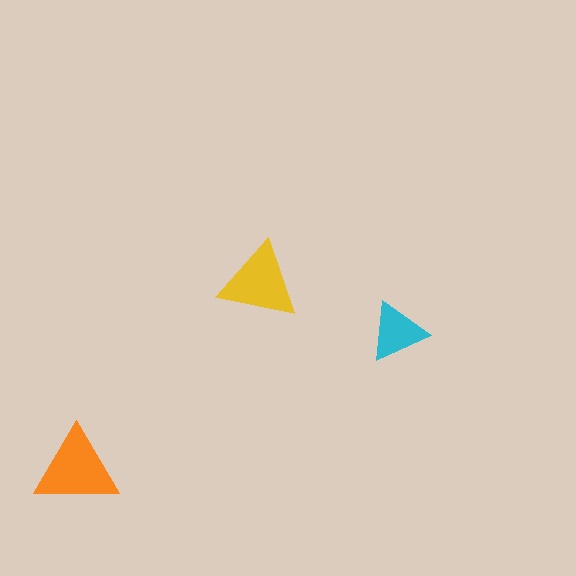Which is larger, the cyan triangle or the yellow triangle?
The yellow one.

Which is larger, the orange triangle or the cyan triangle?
The orange one.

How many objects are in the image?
There are 3 objects in the image.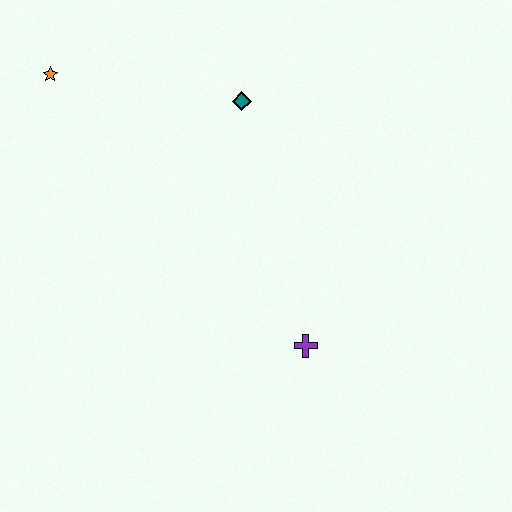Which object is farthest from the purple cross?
The orange star is farthest from the purple cross.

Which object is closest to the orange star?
The teal diamond is closest to the orange star.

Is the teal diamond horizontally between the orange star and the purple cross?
Yes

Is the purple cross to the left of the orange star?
No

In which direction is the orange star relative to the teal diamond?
The orange star is to the left of the teal diamond.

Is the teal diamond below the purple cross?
No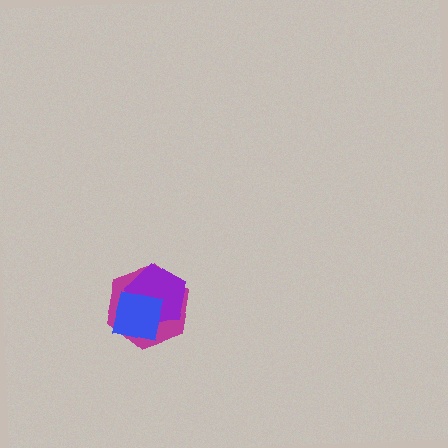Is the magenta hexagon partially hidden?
Yes, it is partially covered by another shape.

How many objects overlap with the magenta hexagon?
2 objects overlap with the magenta hexagon.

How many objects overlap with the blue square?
2 objects overlap with the blue square.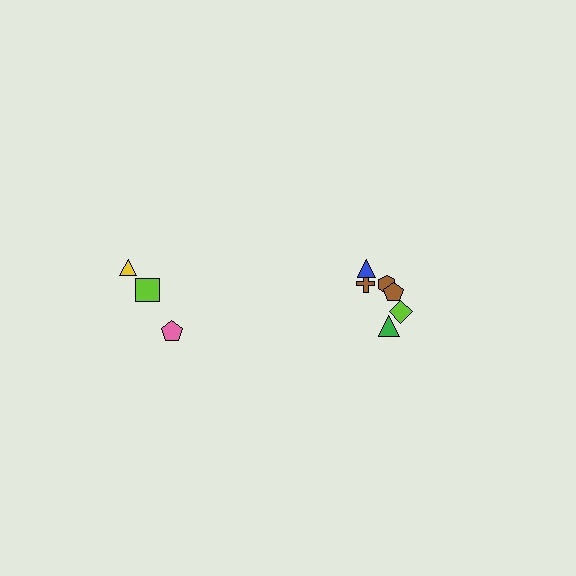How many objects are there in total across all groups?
There are 9 objects.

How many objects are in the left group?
There are 3 objects.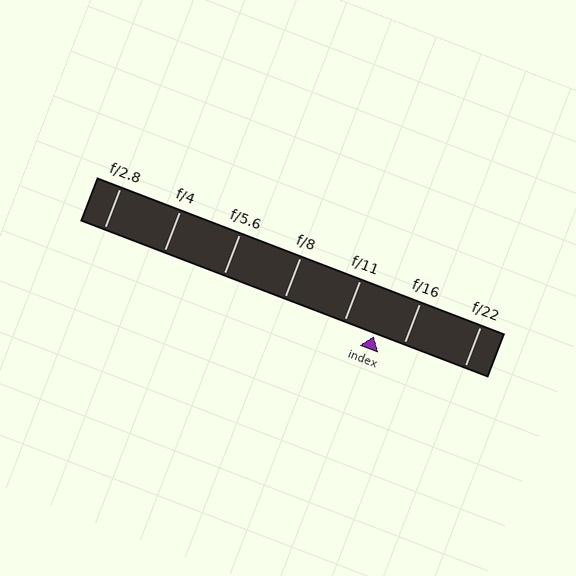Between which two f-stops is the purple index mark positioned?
The index mark is between f/11 and f/16.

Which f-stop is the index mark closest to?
The index mark is closest to f/16.